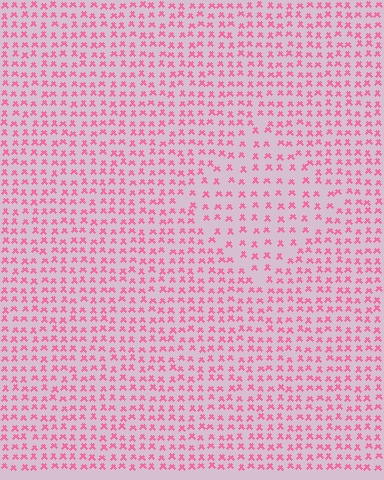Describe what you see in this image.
The image contains small pink elements arranged at two different densities. A diamond-shaped region is visible where the elements are less densely packed than the surrounding area.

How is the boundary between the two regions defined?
The boundary is defined by a change in element density (approximately 1.6x ratio). All elements are the same color, size, and shape.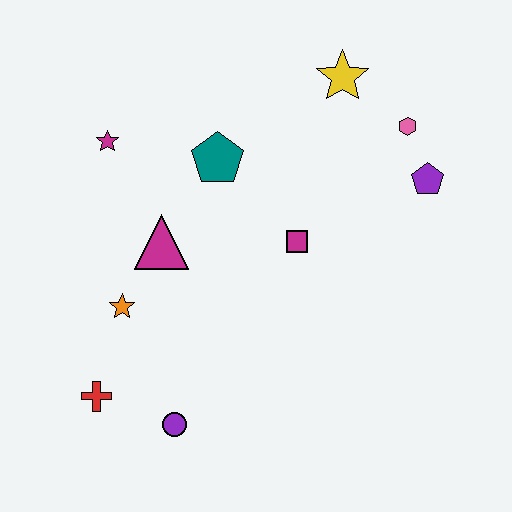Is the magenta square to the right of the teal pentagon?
Yes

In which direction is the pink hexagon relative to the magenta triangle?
The pink hexagon is to the right of the magenta triangle.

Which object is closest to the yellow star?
The pink hexagon is closest to the yellow star.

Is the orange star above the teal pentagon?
No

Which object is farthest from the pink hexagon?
The red cross is farthest from the pink hexagon.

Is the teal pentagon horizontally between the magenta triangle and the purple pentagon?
Yes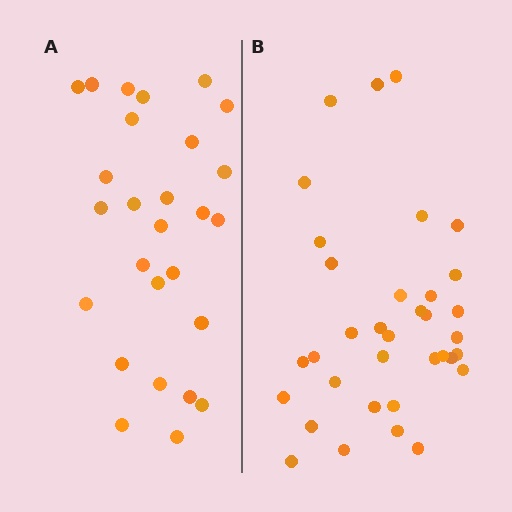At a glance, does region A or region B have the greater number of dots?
Region B (the right region) has more dots.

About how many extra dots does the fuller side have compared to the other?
Region B has roughly 8 or so more dots than region A.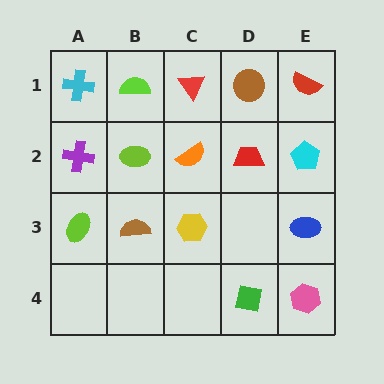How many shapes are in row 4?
2 shapes.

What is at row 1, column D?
A brown circle.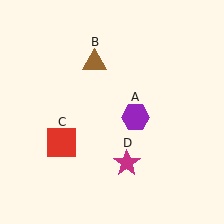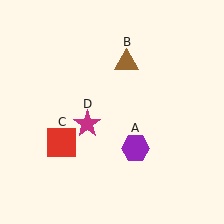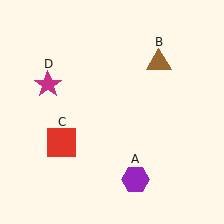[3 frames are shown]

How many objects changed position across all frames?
3 objects changed position: purple hexagon (object A), brown triangle (object B), magenta star (object D).